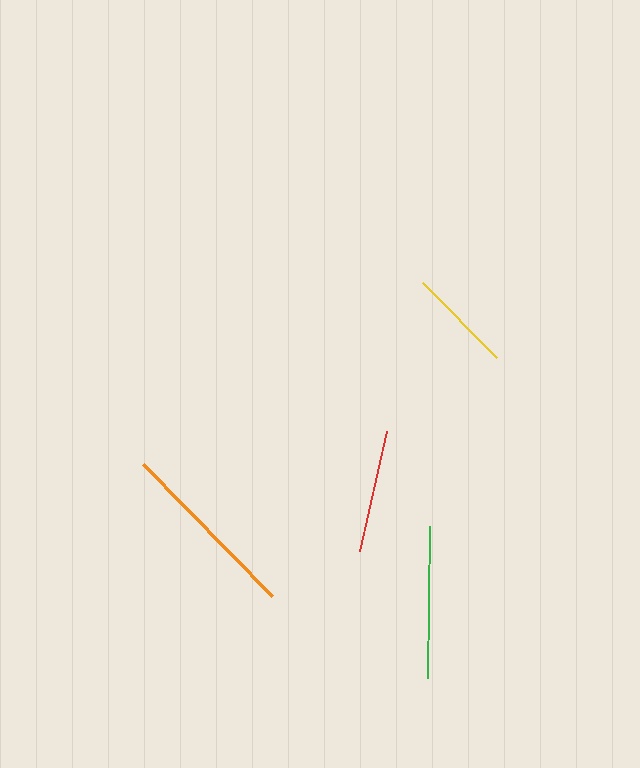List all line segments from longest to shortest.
From longest to shortest: orange, green, red, yellow.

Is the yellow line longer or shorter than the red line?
The red line is longer than the yellow line.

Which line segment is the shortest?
The yellow line is the shortest at approximately 106 pixels.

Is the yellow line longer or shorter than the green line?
The green line is longer than the yellow line.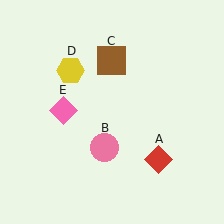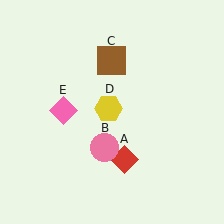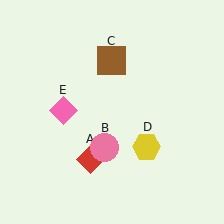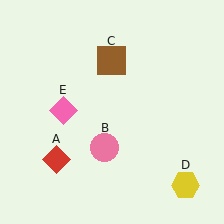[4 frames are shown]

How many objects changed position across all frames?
2 objects changed position: red diamond (object A), yellow hexagon (object D).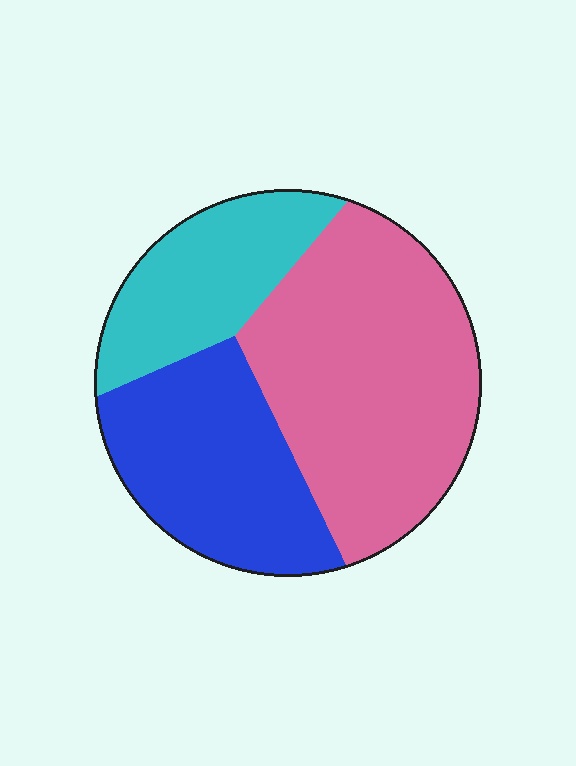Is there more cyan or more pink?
Pink.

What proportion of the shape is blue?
Blue takes up about one third (1/3) of the shape.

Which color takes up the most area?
Pink, at roughly 50%.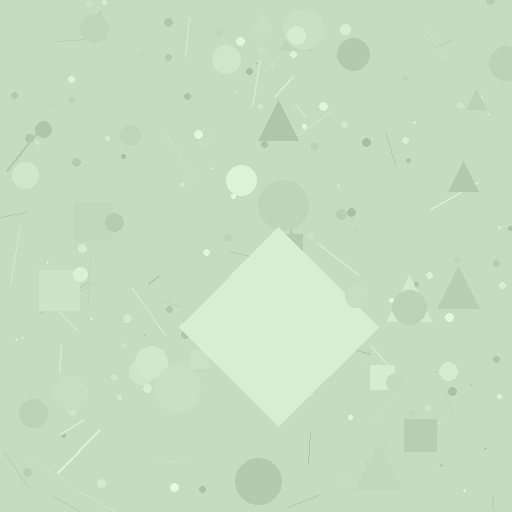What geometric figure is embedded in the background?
A diamond is embedded in the background.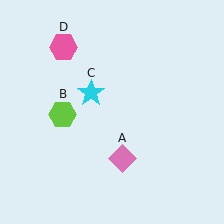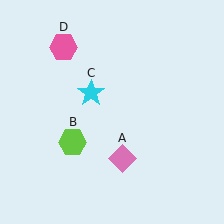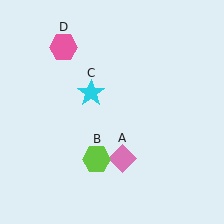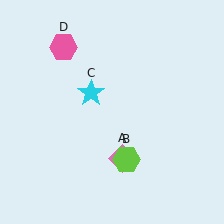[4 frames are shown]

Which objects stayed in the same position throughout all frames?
Pink diamond (object A) and cyan star (object C) and pink hexagon (object D) remained stationary.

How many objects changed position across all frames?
1 object changed position: lime hexagon (object B).